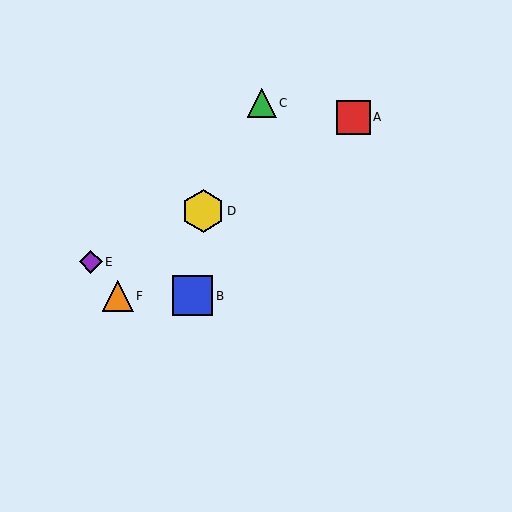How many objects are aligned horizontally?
2 objects (B, F) are aligned horizontally.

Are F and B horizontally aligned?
Yes, both are at y≈296.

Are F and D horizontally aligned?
No, F is at y≈296 and D is at y≈211.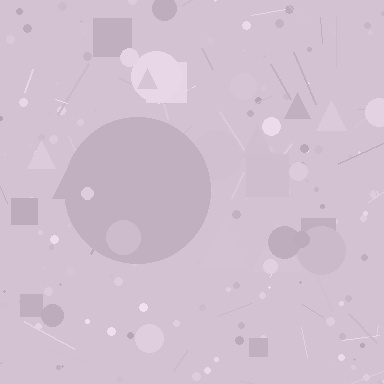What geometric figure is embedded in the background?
A circle is embedded in the background.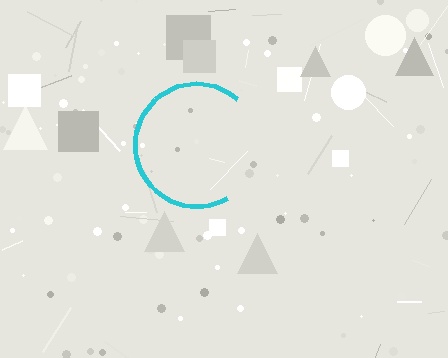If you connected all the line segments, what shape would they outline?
They would outline a circle.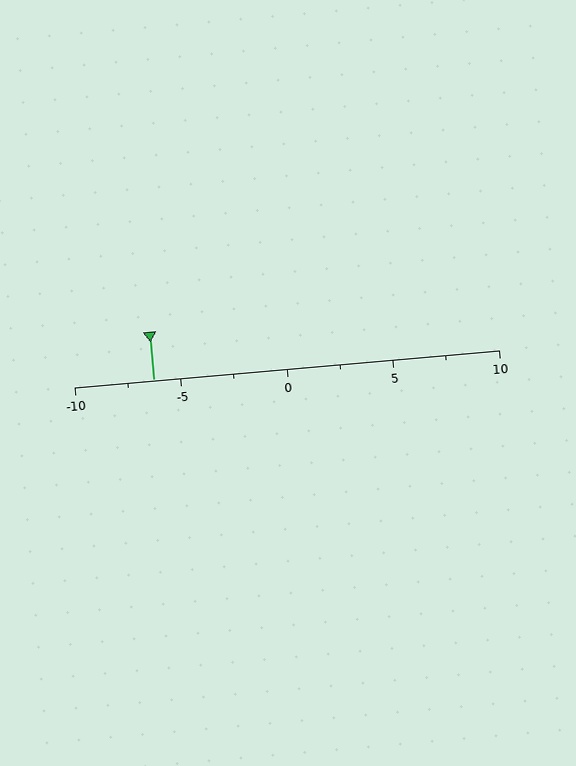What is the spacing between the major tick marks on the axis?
The major ticks are spaced 5 apart.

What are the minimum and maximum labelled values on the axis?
The axis runs from -10 to 10.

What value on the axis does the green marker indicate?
The marker indicates approximately -6.2.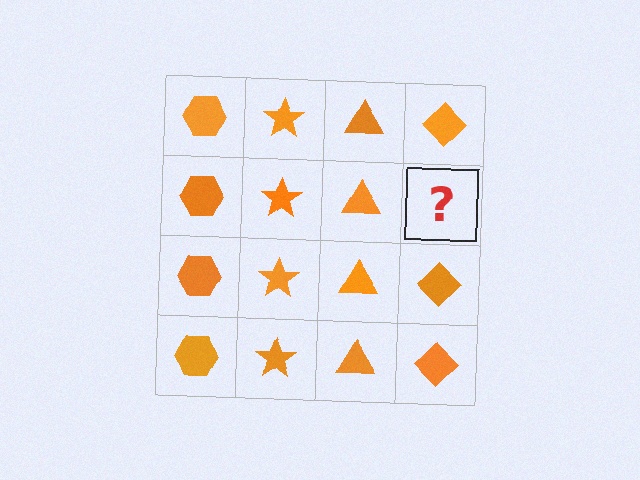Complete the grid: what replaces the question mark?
The question mark should be replaced with an orange diamond.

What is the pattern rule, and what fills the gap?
The rule is that each column has a consistent shape. The gap should be filled with an orange diamond.